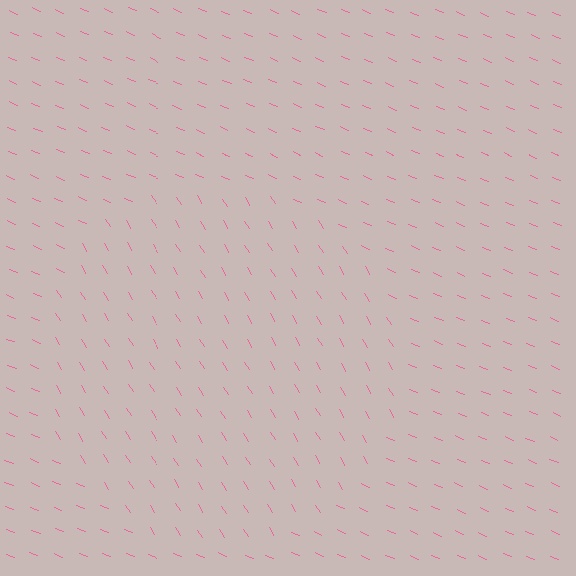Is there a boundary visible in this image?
Yes, there is a texture boundary formed by a change in line orientation.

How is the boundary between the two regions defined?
The boundary is defined purely by a change in line orientation (approximately 36 degrees difference). All lines are the same color and thickness.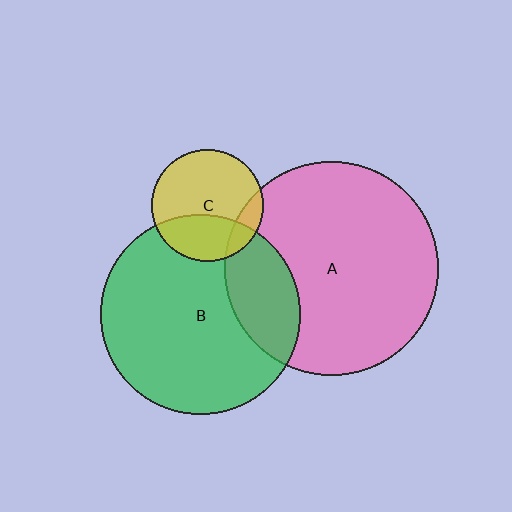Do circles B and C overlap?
Yes.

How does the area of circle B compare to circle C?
Approximately 3.2 times.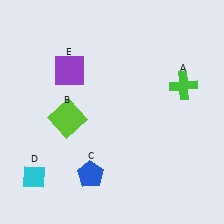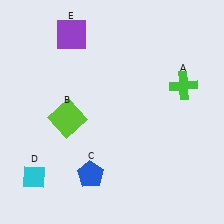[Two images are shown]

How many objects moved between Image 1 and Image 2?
1 object moved between the two images.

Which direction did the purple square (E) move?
The purple square (E) moved up.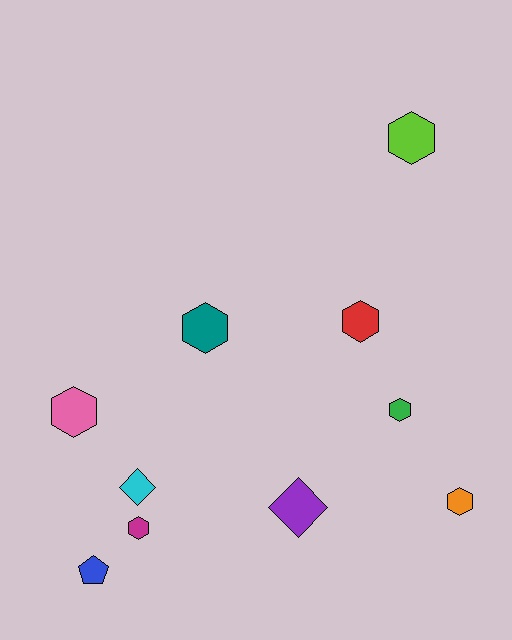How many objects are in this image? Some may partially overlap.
There are 10 objects.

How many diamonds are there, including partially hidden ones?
There are 2 diamonds.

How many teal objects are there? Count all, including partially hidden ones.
There is 1 teal object.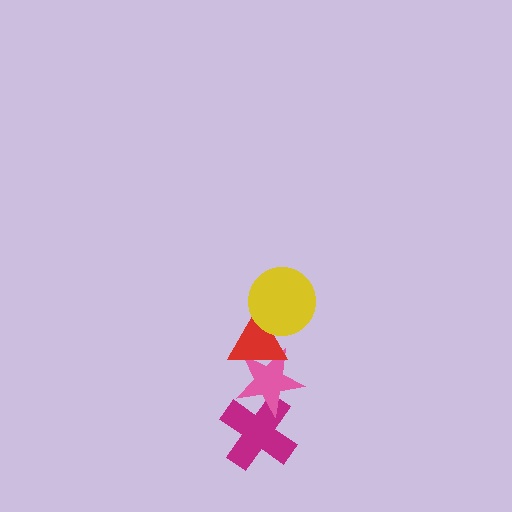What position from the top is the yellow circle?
The yellow circle is 1st from the top.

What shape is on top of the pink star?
The red triangle is on top of the pink star.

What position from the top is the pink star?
The pink star is 3rd from the top.